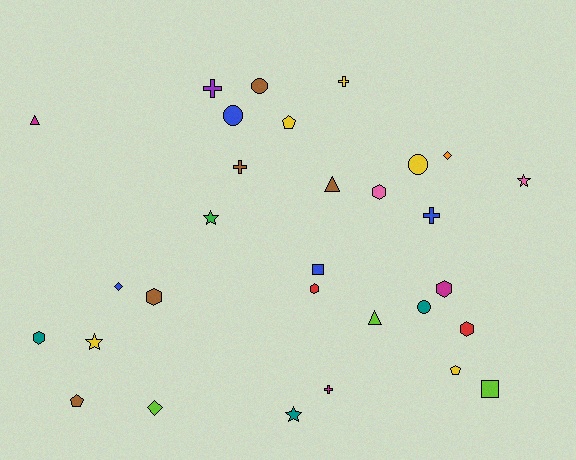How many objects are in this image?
There are 30 objects.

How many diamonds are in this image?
There are 3 diamonds.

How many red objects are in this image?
There are 2 red objects.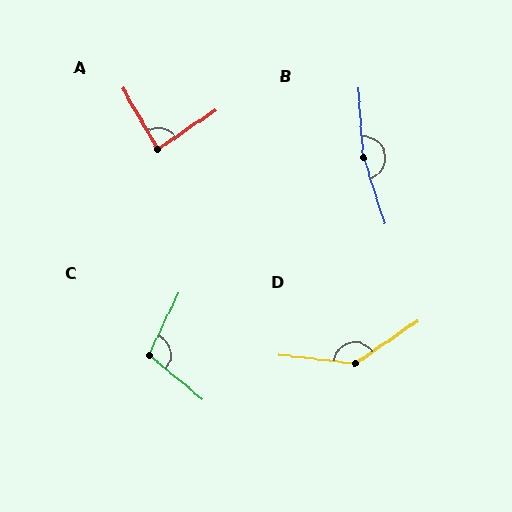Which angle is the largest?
B, at approximately 167 degrees.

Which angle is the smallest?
A, at approximately 86 degrees.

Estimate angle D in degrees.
Approximately 139 degrees.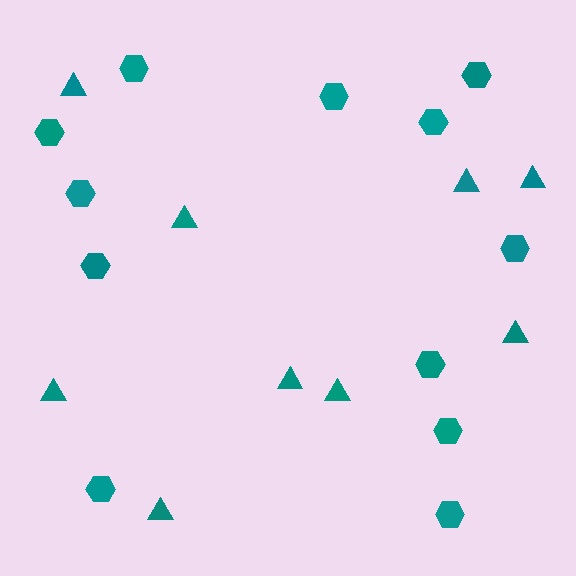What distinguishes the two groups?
There are 2 groups: one group of hexagons (12) and one group of triangles (9).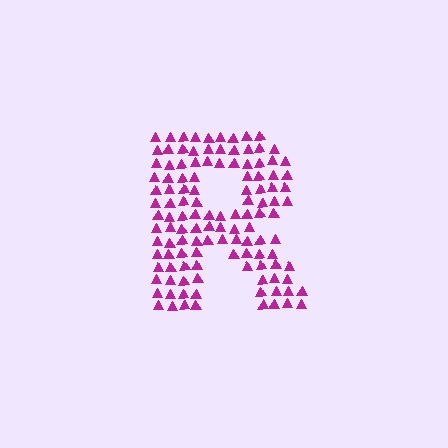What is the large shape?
The large shape is the letter R.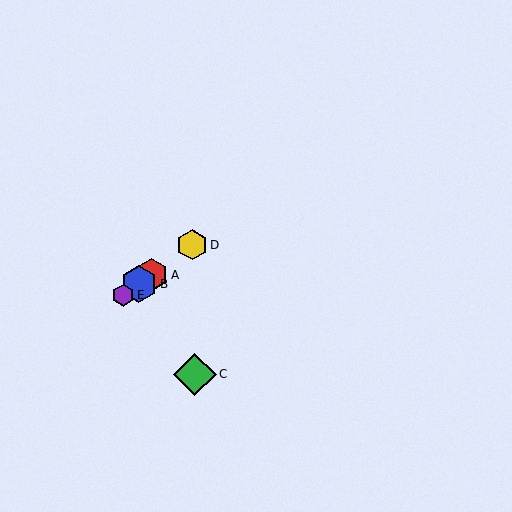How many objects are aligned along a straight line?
4 objects (A, B, D, E) are aligned along a straight line.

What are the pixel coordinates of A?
Object A is at (152, 275).